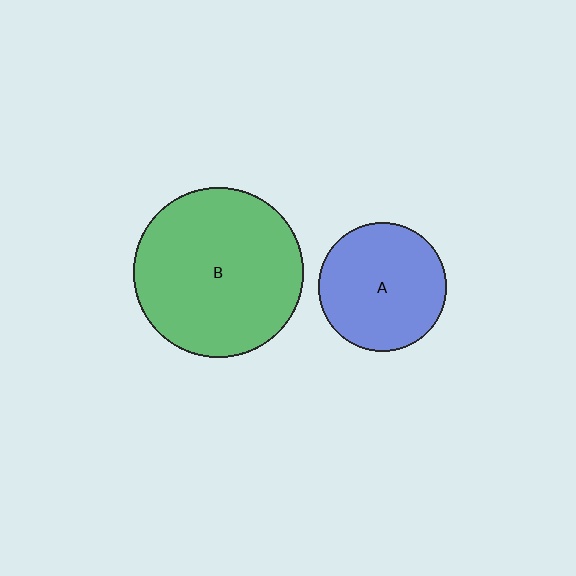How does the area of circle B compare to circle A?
Approximately 1.7 times.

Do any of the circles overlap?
No, none of the circles overlap.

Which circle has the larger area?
Circle B (green).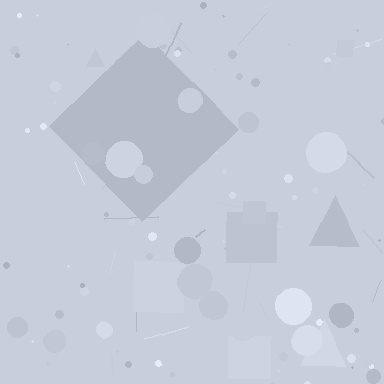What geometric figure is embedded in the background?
A diamond is embedded in the background.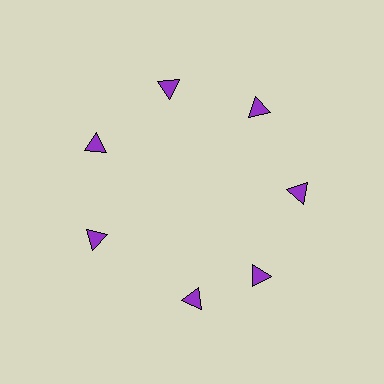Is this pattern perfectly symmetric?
No. The 7 purple triangles are arranged in a ring, but one element near the 6 o'clock position is rotated out of alignment along the ring, breaking the 7-fold rotational symmetry.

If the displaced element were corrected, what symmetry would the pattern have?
It would have 7-fold rotational symmetry — the pattern would map onto itself every 51 degrees.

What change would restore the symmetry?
The symmetry would be restored by rotating it back into even spacing with its neighbors so that all 7 triangles sit at equal angles and equal distance from the center.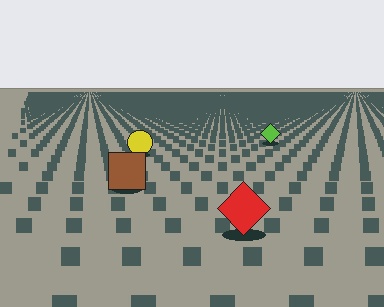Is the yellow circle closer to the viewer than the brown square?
No. The brown square is closer — you can tell from the texture gradient: the ground texture is coarser near it.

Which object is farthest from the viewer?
The lime diamond is farthest from the viewer. It appears smaller and the ground texture around it is denser.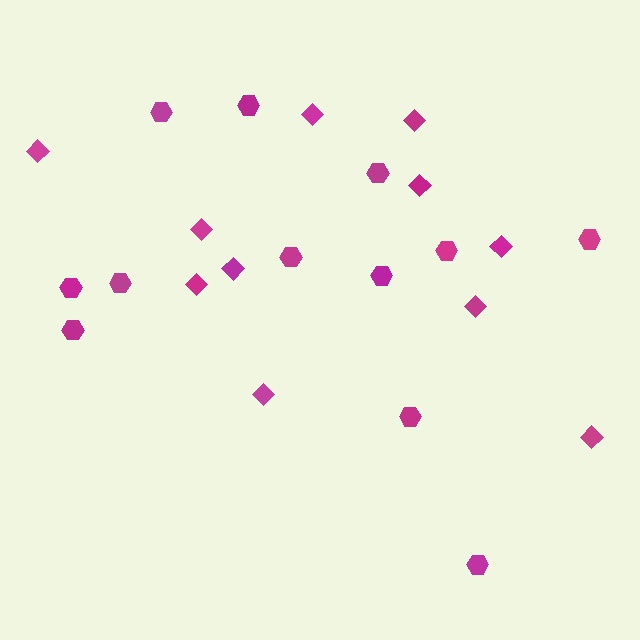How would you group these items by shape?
There are 2 groups: one group of diamonds (11) and one group of hexagons (12).